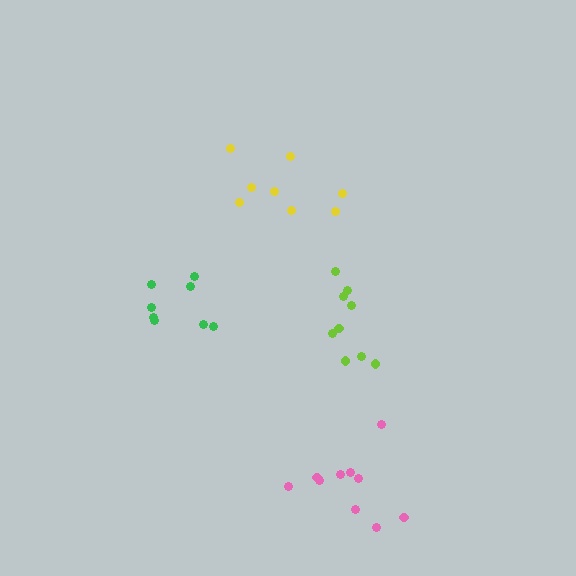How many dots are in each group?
Group 1: 8 dots, Group 2: 9 dots, Group 3: 8 dots, Group 4: 10 dots (35 total).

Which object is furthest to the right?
The lime cluster is rightmost.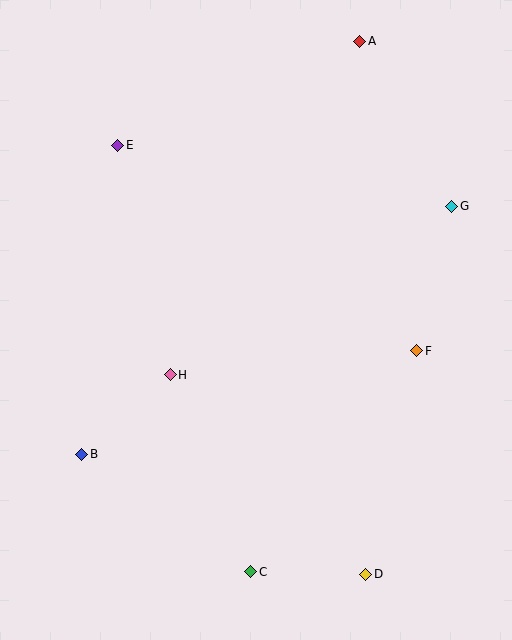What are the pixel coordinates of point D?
Point D is at (366, 574).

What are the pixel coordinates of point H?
Point H is at (170, 375).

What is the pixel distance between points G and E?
The distance between G and E is 339 pixels.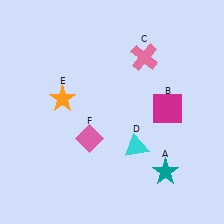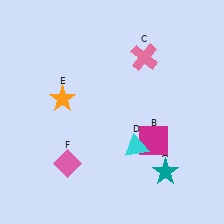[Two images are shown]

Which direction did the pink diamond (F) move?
The pink diamond (F) moved down.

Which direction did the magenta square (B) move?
The magenta square (B) moved down.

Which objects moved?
The objects that moved are: the magenta square (B), the pink diamond (F).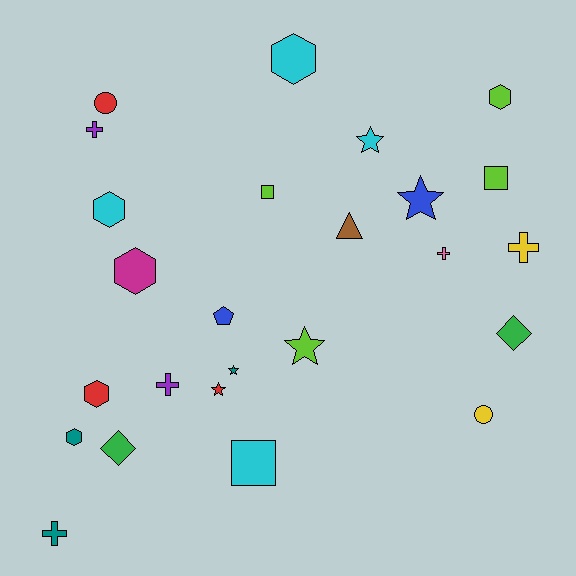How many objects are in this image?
There are 25 objects.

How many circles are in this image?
There are 2 circles.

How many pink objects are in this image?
There is 1 pink object.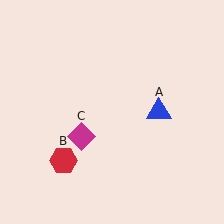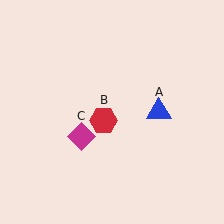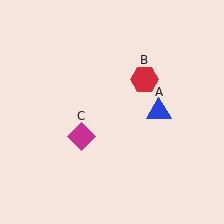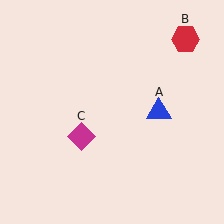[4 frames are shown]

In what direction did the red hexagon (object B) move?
The red hexagon (object B) moved up and to the right.